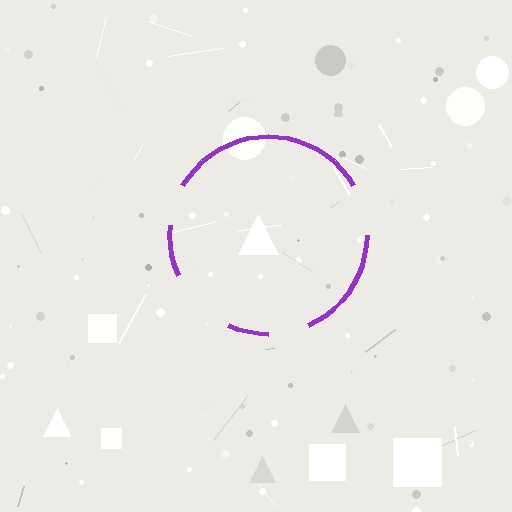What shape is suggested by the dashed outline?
The dashed outline suggests a circle.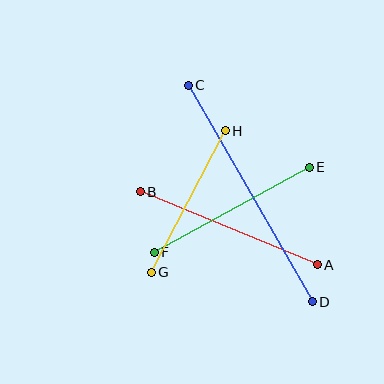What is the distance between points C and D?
The distance is approximately 249 pixels.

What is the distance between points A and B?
The distance is approximately 191 pixels.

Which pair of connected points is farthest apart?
Points C and D are farthest apart.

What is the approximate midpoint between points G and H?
The midpoint is at approximately (188, 202) pixels.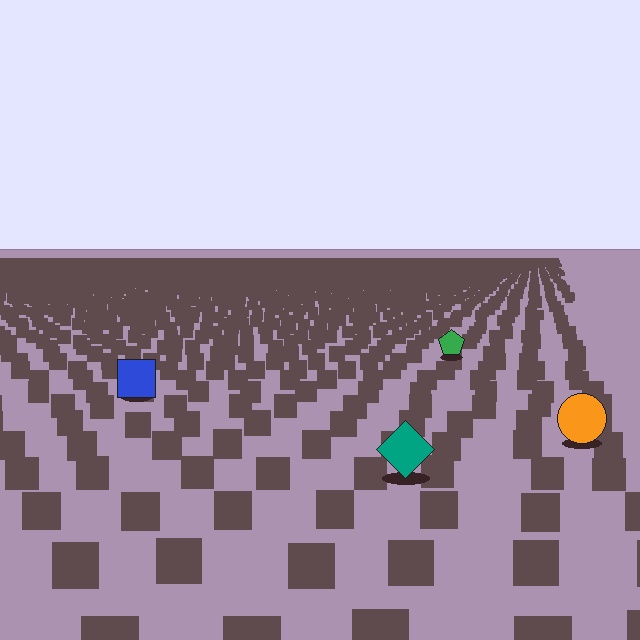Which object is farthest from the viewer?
The green pentagon is farthest from the viewer. It appears smaller and the ground texture around it is denser.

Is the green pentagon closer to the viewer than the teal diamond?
No. The teal diamond is closer — you can tell from the texture gradient: the ground texture is coarser near it.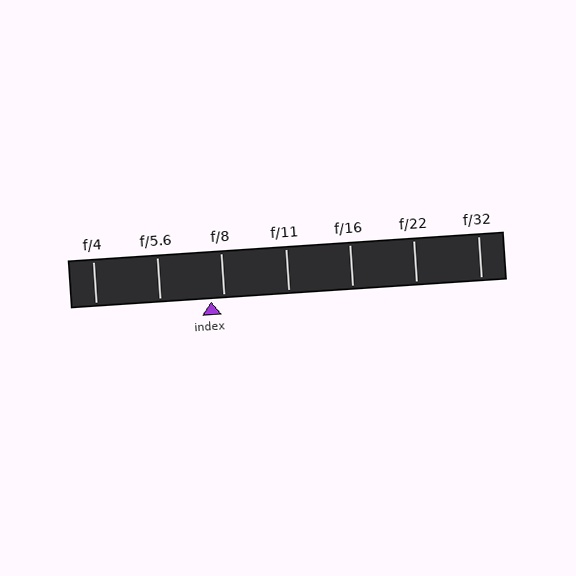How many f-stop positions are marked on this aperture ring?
There are 7 f-stop positions marked.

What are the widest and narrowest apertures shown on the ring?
The widest aperture shown is f/4 and the narrowest is f/32.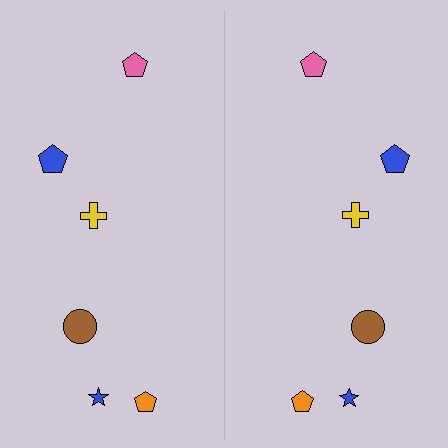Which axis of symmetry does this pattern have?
The pattern has a vertical axis of symmetry running through the center of the image.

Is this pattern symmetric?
Yes, this pattern has bilateral (reflection) symmetry.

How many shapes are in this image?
There are 12 shapes in this image.